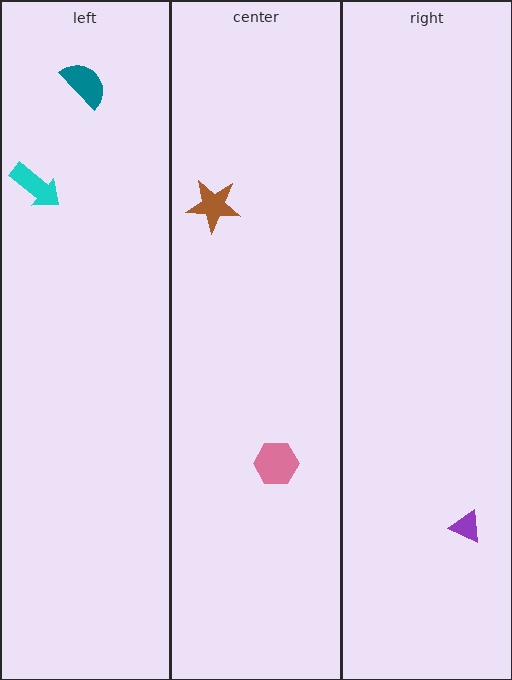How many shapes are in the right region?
1.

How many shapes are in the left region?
2.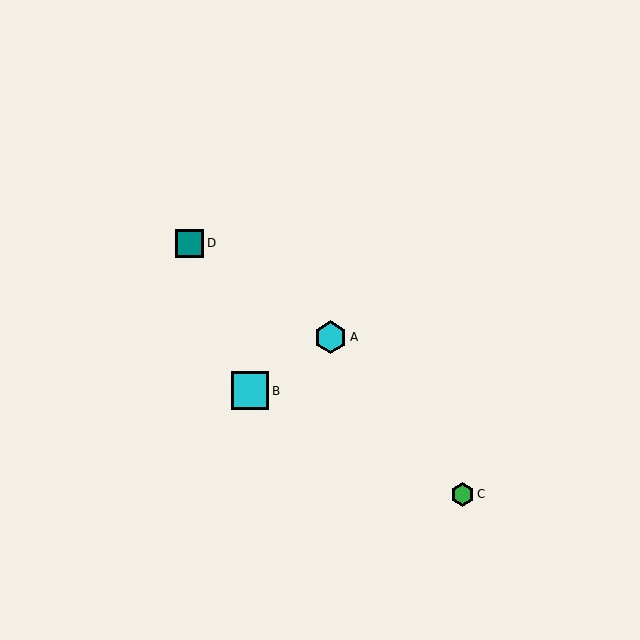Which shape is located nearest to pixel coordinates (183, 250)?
The teal square (labeled D) at (190, 243) is nearest to that location.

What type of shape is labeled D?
Shape D is a teal square.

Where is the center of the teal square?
The center of the teal square is at (190, 243).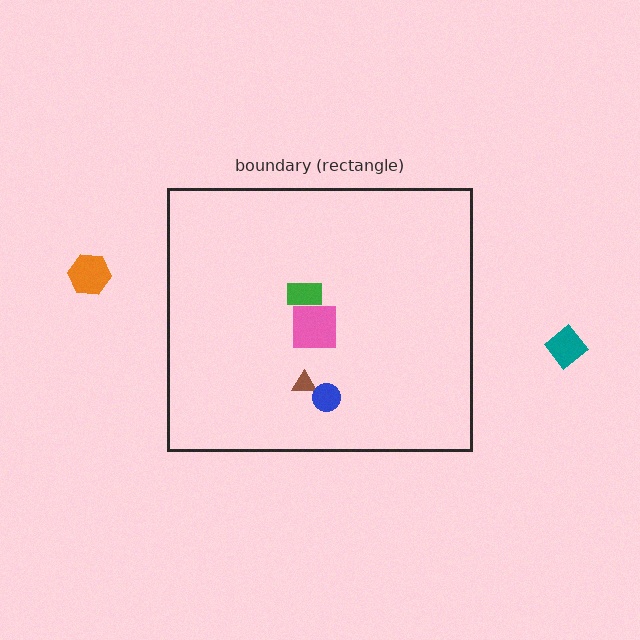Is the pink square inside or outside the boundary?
Inside.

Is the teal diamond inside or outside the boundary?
Outside.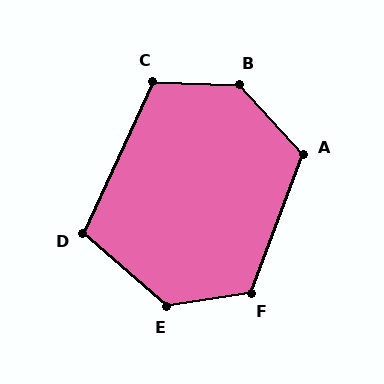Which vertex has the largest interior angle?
B, at approximately 134 degrees.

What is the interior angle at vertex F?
Approximately 119 degrees (obtuse).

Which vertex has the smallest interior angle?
D, at approximately 106 degrees.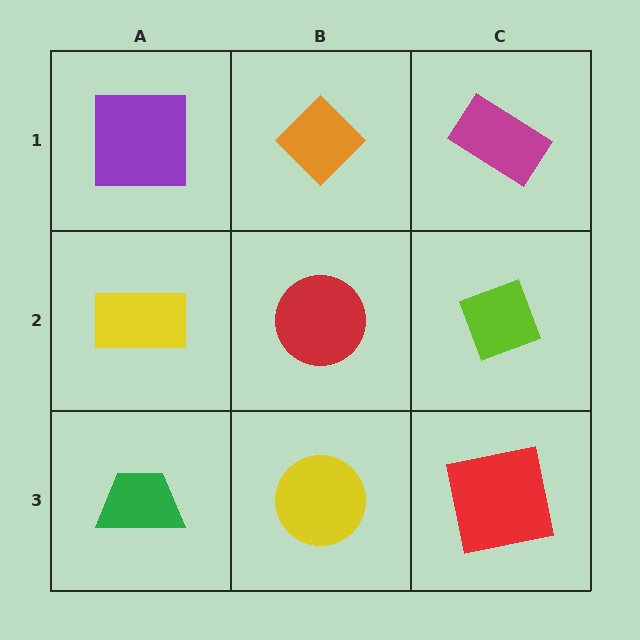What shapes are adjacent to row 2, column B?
An orange diamond (row 1, column B), a yellow circle (row 3, column B), a yellow rectangle (row 2, column A), a lime diamond (row 2, column C).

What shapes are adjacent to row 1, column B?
A red circle (row 2, column B), a purple square (row 1, column A), a magenta rectangle (row 1, column C).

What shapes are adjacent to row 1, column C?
A lime diamond (row 2, column C), an orange diamond (row 1, column B).